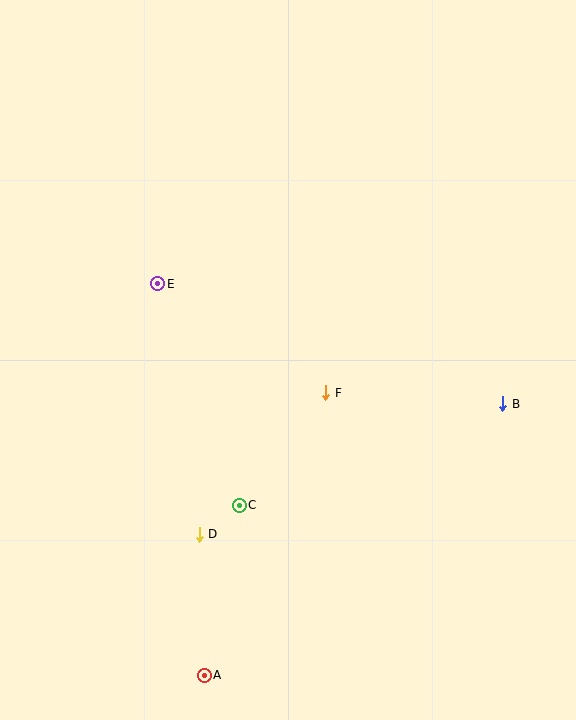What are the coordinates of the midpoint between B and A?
The midpoint between B and A is at (354, 540).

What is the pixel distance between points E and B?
The distance between E and B is 365 pixels.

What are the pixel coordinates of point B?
Point B is at (503, 404).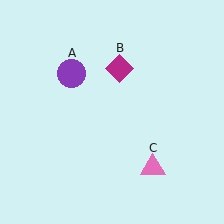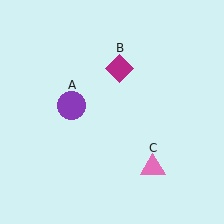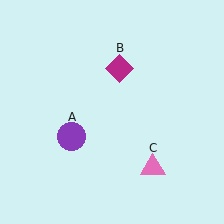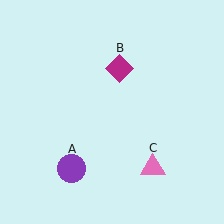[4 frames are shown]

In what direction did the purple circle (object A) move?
The purple circle (object A) moved down.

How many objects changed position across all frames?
1 object changed position: purple circle (object A).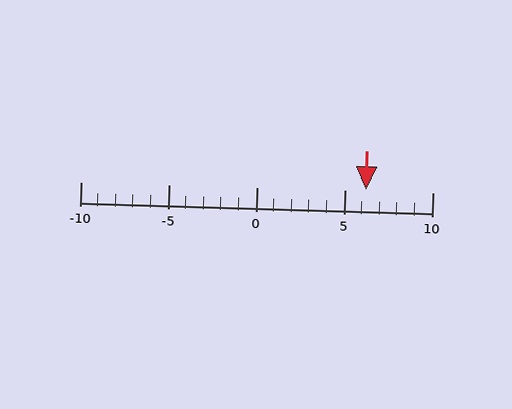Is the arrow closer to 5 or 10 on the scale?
The arrow is closer to 5.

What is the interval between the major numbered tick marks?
The major tick marks are spaced 5 units apart.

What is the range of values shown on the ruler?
The ruler shows values from -10 to 10.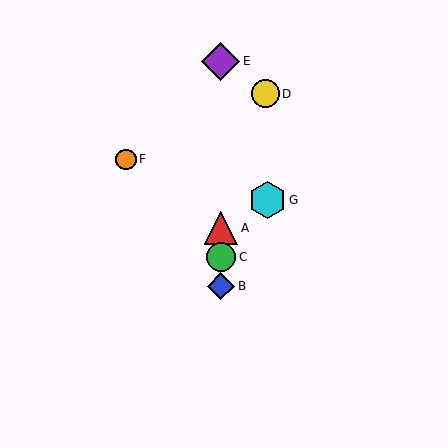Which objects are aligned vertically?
Objects A, B, C, E are aligned vertically.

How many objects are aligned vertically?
4 objects (A, B, C, E) are aligned vertically.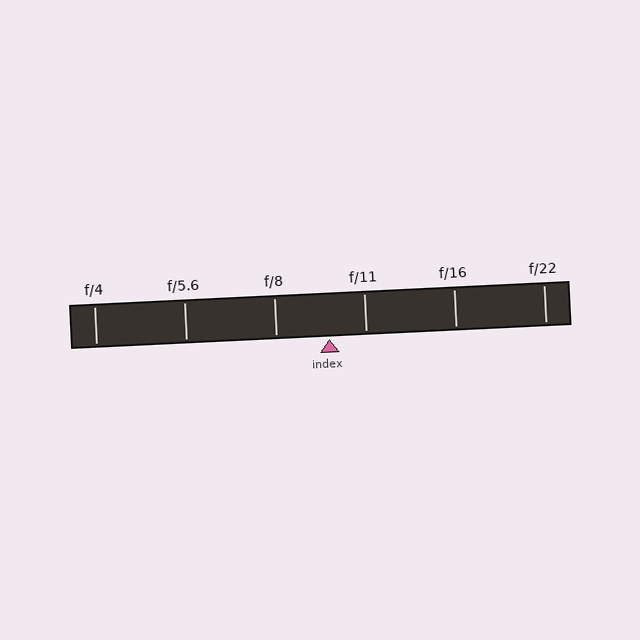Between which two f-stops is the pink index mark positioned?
The index mark is between f/8 and f/11.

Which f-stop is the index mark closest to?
The index mark is closest to f/11.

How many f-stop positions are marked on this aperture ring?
There are 6 f-stop positions marked.